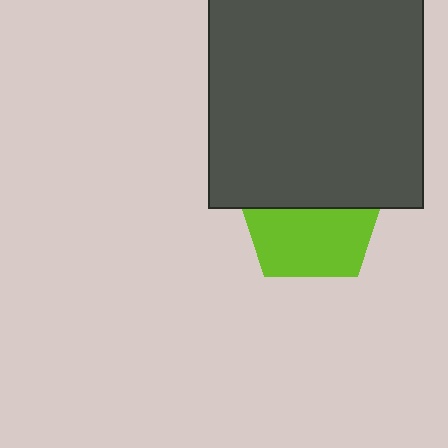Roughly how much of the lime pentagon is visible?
About half of it is visible (roughly 52%).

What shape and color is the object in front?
The object in front is a dark gray square.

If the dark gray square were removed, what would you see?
You would see the complete lime pentagon.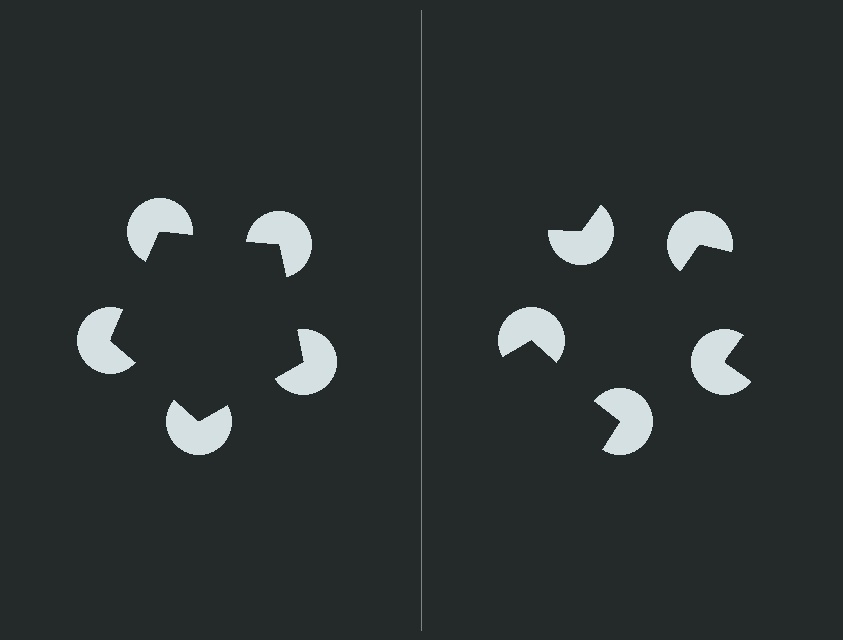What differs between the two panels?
The pac-man discs are positioned identically on both sides; only the wedge orientations differ. On the left they align to a pentagon; on the right they are misaligned.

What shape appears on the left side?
An illusory pentagon.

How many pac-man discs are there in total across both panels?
10 — 5 on each side.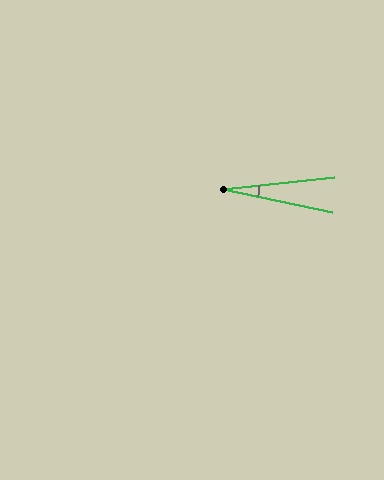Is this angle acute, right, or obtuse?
It is acute.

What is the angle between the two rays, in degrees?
Approximately 18 degrees.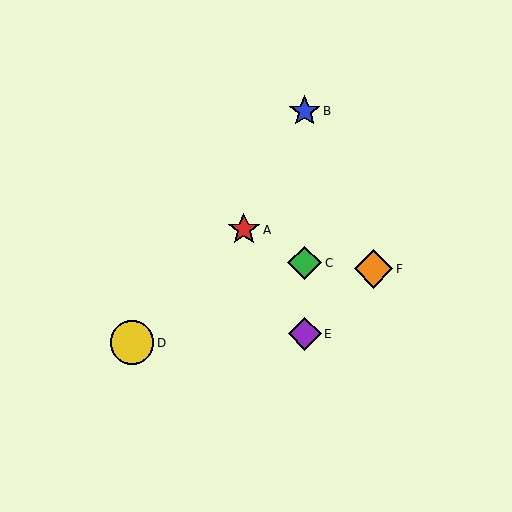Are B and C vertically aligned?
Yes, both are at x≈305.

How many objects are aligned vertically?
3 objects (B, C, E) are aligned vertically.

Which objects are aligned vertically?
Objects B, C, E are aligned vertically.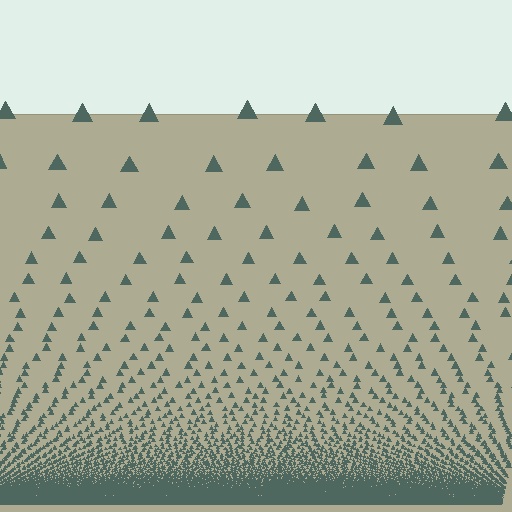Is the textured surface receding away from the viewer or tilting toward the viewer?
The surface appears to tilt toward the viewer. Texture elements get larger and sparser toward the top.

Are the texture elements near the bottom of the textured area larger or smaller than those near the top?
Smaller. The gradient is inverted — elements near the bottom are smaller and denser.